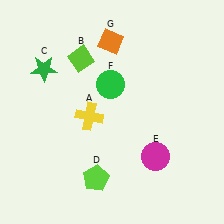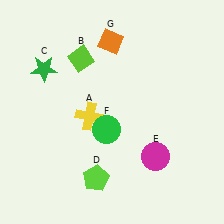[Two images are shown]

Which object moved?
The green circle (F) moved down.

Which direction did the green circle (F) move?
The green circle (F) moved down.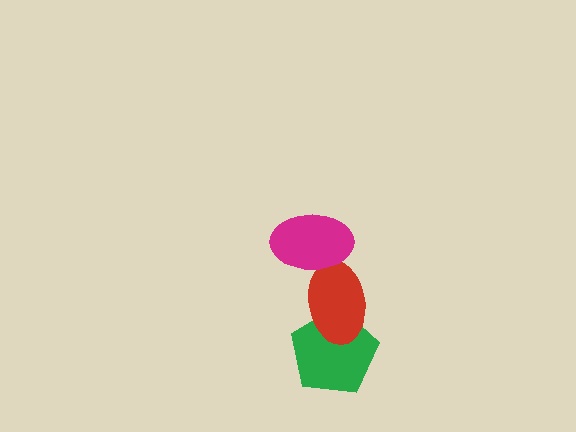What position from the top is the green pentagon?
The green pentagon is 3rd from the top.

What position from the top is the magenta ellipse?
The magenta ellipse is 1st from the top.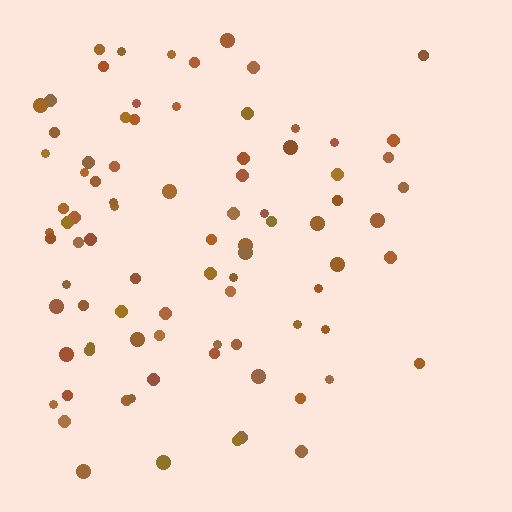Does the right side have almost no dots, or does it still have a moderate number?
Still a moderate number, just noticeably fewer than the left.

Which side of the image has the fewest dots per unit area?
The right.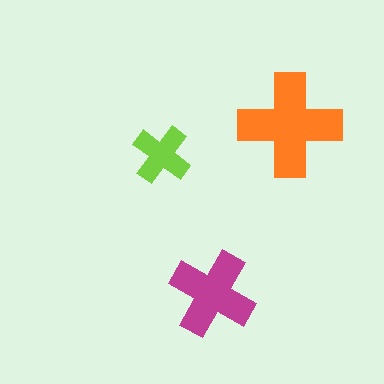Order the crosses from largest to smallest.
the orange one, the magenta one, the lime one.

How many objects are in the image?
There are 3 objects in the image.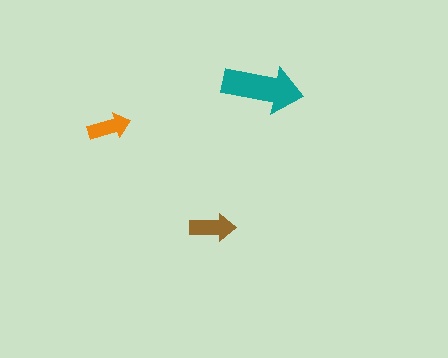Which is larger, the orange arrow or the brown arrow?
The brown one.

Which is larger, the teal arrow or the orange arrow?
The teal one.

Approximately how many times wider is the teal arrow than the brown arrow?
About 2 times wider.